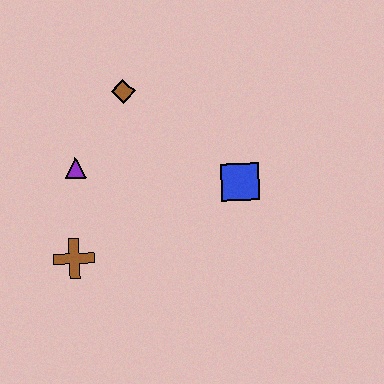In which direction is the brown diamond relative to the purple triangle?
The brown diamond is above the purple triangle.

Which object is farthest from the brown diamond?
The brown cross is farthest from the brown diamond.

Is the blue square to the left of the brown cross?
No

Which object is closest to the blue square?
The brown diamond is closest to the blue square.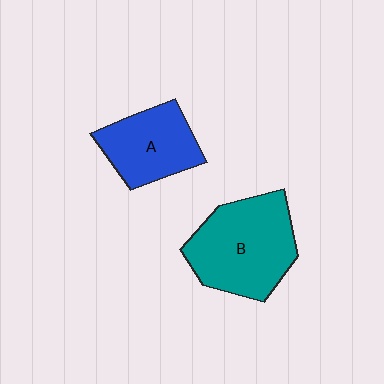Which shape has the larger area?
Shape B (teal).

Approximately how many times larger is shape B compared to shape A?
Approximately 1.5 times.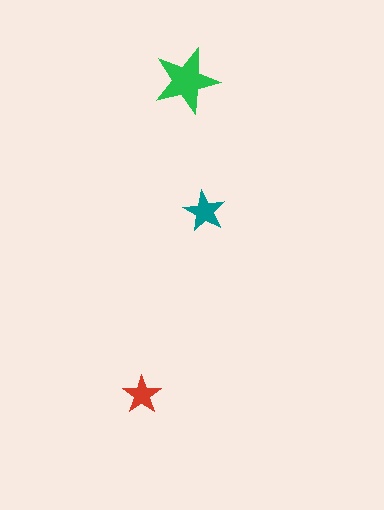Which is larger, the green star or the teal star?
The green one.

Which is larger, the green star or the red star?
The green one.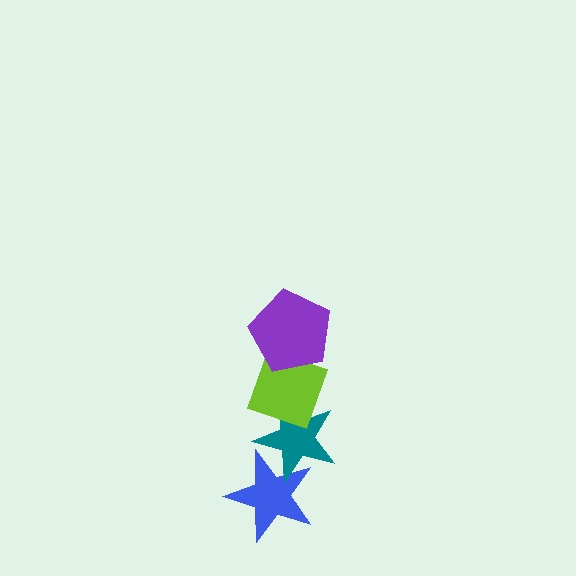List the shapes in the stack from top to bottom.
From top to bottom: the purple pentagon, the lime diamond, the teal star, the blue star.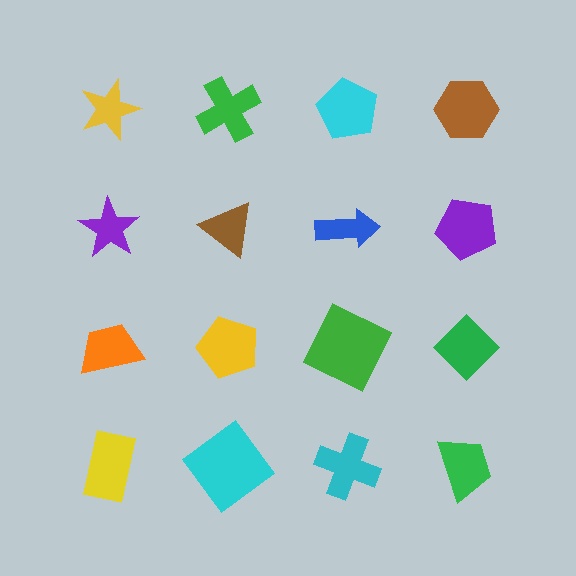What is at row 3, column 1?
An orange trapezoid.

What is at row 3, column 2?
A yellow pentagon.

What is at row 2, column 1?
A purple star.